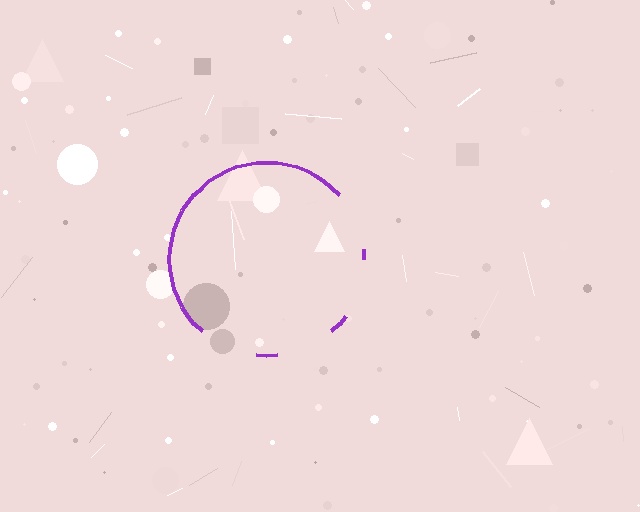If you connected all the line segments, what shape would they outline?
They would outline a circle.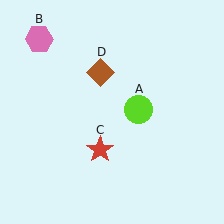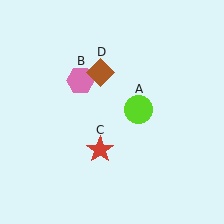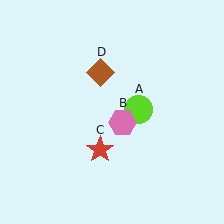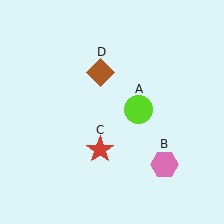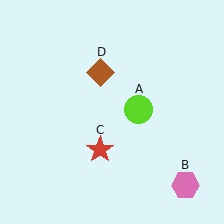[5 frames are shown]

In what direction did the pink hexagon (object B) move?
The pink hexagon (object B) moved down and to the right.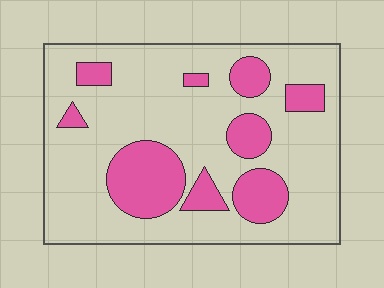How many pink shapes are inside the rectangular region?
9.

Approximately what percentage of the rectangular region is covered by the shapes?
Approximately 25%.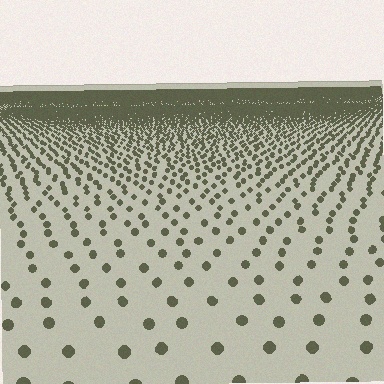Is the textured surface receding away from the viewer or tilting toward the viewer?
The surface is receding away from the viewer. Texture elements get smaller and denser toward the top.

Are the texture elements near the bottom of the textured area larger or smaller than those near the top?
Larger. Near the bottom, elements are closer to the viewer and appear at a bigger on-screen size.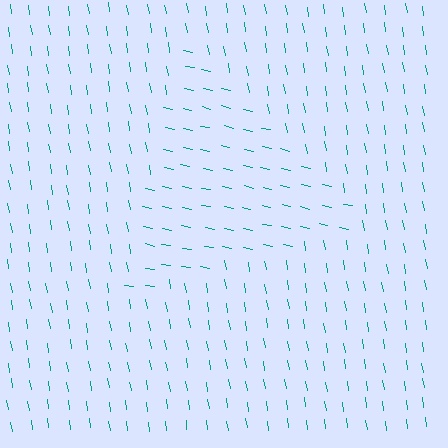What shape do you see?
I see a triangle.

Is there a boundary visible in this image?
Yes, there is a texture boundary formed by a change in line orientation.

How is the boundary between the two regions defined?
The boundary is defined purely by a change in line orientation (approximately 69 degrees difference). All lines are the same color and thickness.